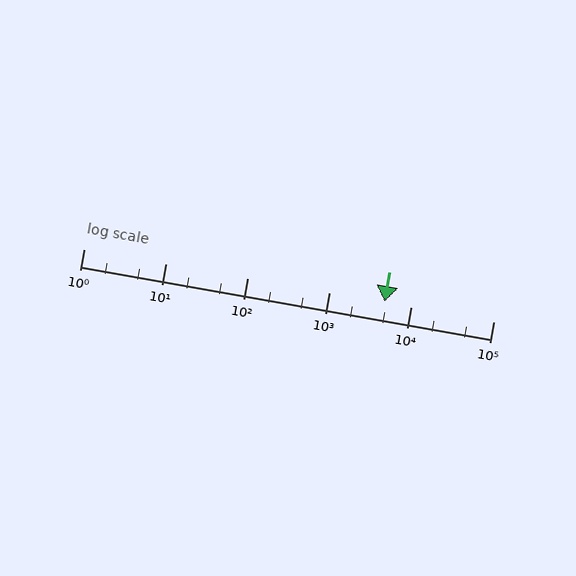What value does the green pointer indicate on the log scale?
The pointer indicates approximately 4700.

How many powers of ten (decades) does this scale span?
The scale spans 5 decades, from 1 to 100000.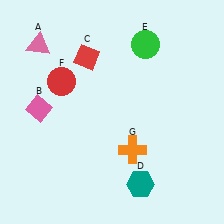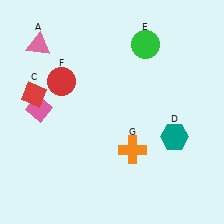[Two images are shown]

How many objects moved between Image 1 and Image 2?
2 objects moved between the two images.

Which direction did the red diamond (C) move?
The red diamond (C) moved left.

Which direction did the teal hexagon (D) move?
The teal hexagon (D) moved up.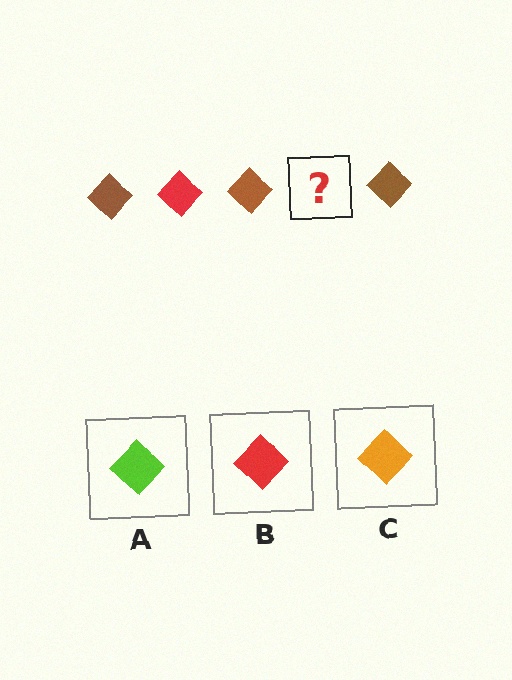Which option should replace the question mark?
Option B.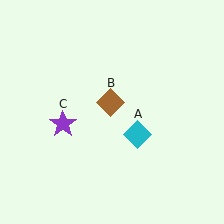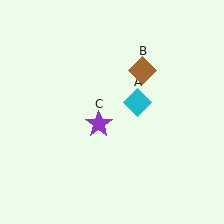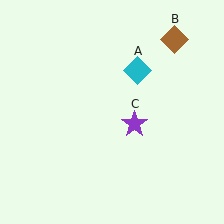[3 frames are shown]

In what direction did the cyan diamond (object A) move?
The cyan diamond (object A) moved up.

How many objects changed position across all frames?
3 objects changed position: cyan diamond (object A), brown diamond (object B), purple star (object C).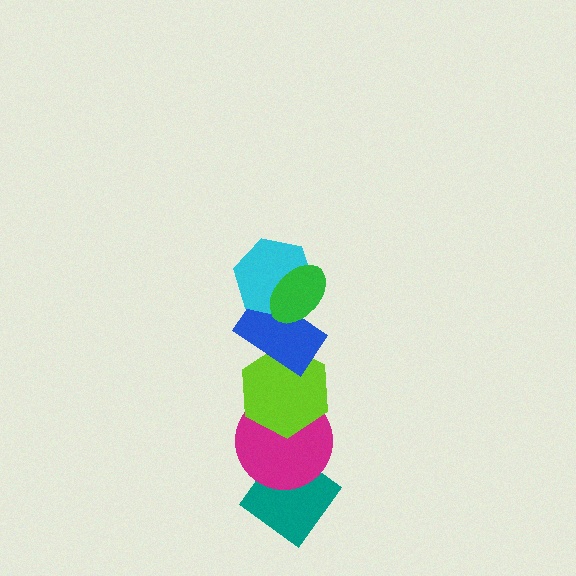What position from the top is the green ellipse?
The green ellipse is 1st from the top.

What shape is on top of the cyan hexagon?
The green ellipse is on top of the cyan hexagon.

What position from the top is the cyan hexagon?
The cyan hexagon is 2nd from the top.